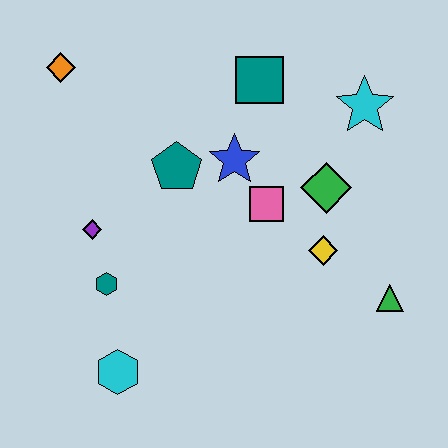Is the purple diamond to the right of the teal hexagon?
No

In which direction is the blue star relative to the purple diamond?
The blue star is to the right of the purple diamond.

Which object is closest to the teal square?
The blue star is closest to the teal square.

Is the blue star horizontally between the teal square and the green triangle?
No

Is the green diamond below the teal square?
Yes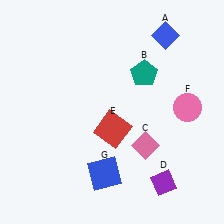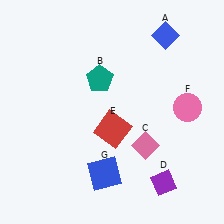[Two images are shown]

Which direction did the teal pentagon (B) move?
The teal pentagon (B) moved left.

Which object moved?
The teal pentagon (B) moved left.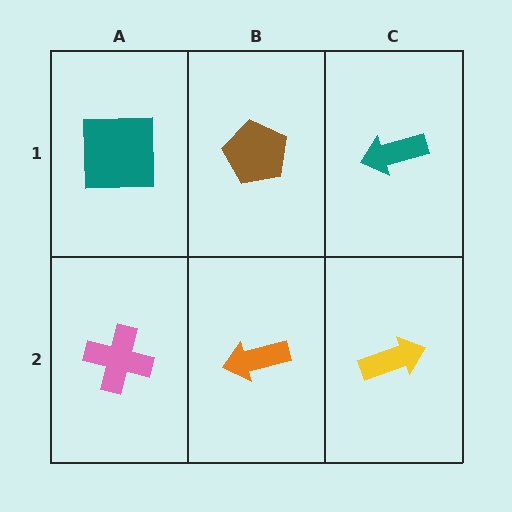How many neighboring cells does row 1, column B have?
3.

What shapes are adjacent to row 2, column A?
A teal square (row 1, column A), an orange arrow (row 2, column B).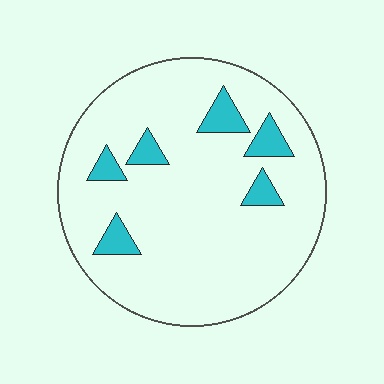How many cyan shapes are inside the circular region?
6.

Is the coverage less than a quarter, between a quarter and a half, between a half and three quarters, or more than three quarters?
Less than a quarter.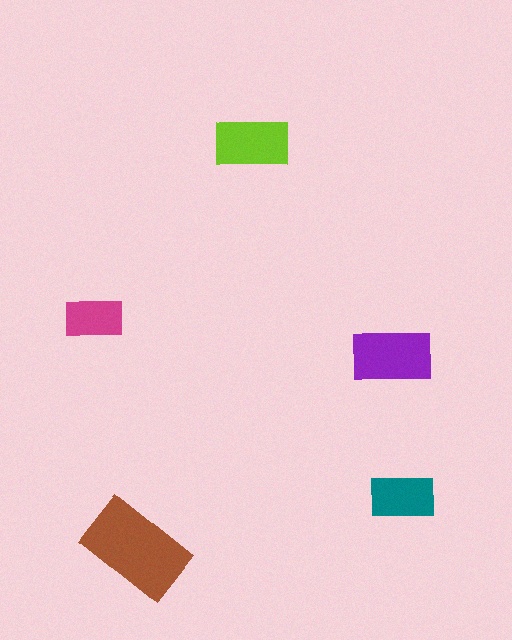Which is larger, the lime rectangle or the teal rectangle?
The lime one.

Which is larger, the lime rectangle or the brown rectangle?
The brown one.